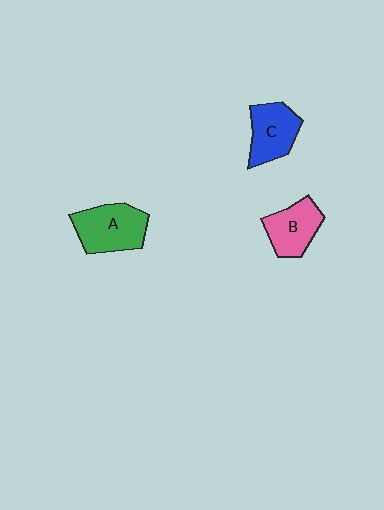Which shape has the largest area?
Shape A (green).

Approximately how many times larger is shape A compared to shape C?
Approximately 1.2 times.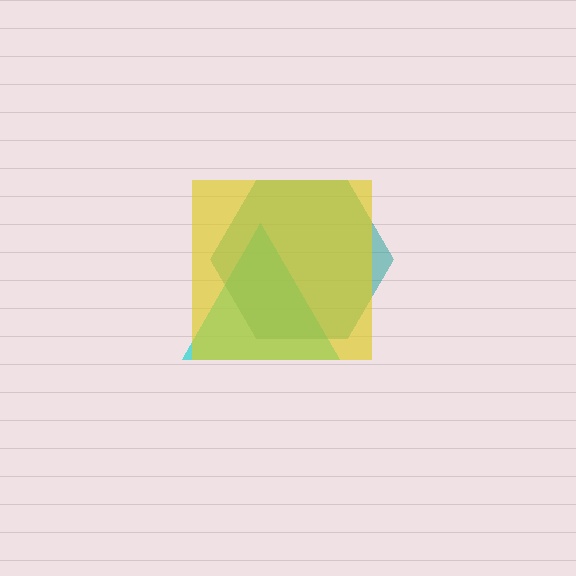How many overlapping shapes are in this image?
There are 3 overlapping shapes in the image.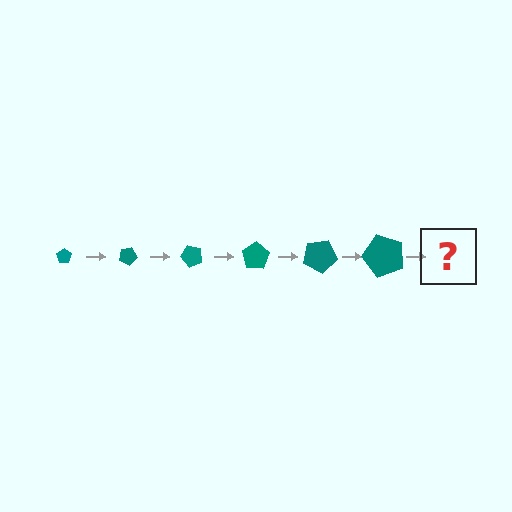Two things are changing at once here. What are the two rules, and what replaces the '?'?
The two rules are that the pentagon grows larger each step and it rotates 25 degrees each step. The '?' should be a pentagon, larger than the previous one and rotated 150 degrees from the start.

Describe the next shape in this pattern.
It should be a pentagon, larger than the previous one and rotated 150 degrees from the start.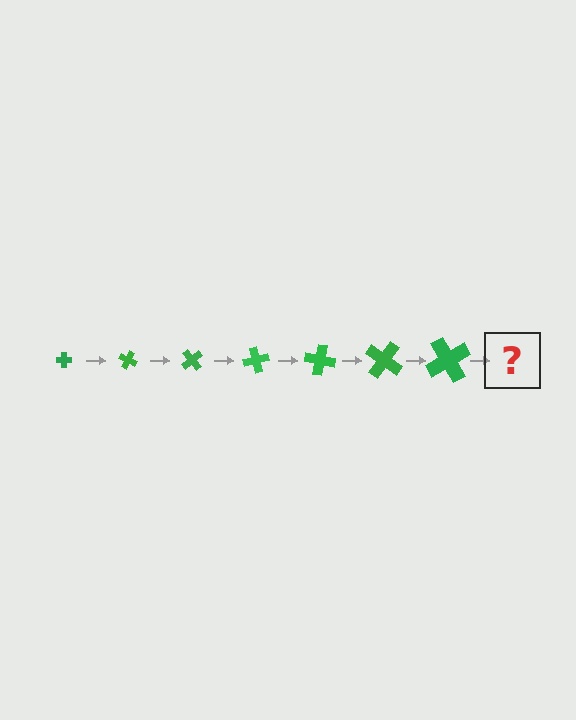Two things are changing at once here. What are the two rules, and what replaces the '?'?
The two rules are that the cross grows larger each step and it rotates 25 degrees each step. The '?' should be a cross, larger than the previous one and rotated 175 degrees from the start.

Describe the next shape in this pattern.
It should be a cross, larger than the previous one and rotated 175 degrees from the start.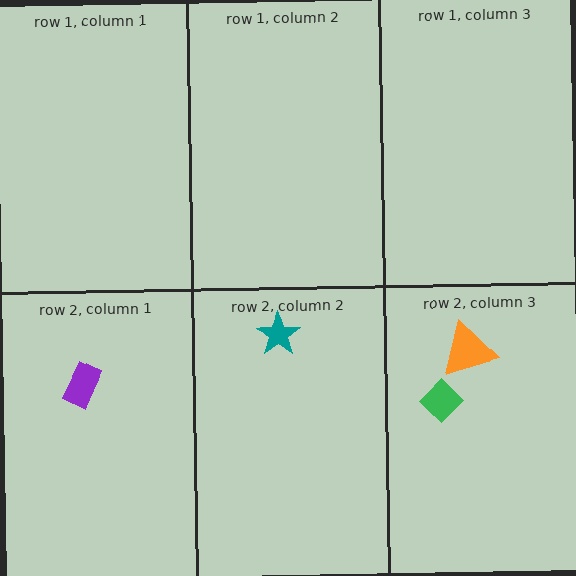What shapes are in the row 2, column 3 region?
The orange triangle, the green diamond.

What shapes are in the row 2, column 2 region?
The teal star.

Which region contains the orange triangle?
The row 2, column 3 region.